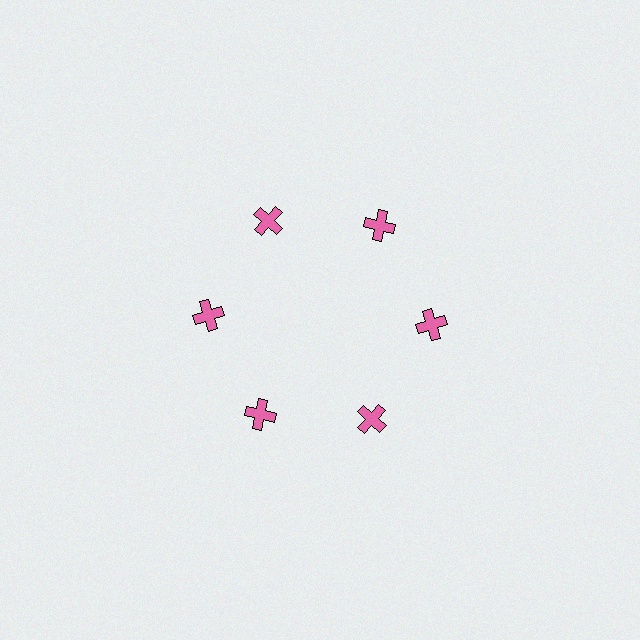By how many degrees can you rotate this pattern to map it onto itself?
The pattern maps onto itself every 60 degrees of rotation.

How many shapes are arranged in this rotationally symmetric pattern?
There are 6 shapes, arranged in 6 groups of 1.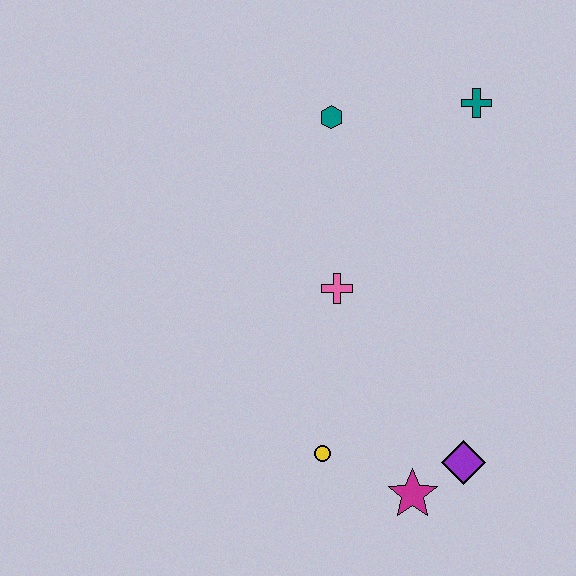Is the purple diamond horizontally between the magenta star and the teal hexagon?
No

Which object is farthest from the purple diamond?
The teal hexagon is farthest from the purple diamond.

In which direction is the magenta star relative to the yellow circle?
The magenta star is to the right of the yellow circle.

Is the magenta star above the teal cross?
No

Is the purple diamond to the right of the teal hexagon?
Yes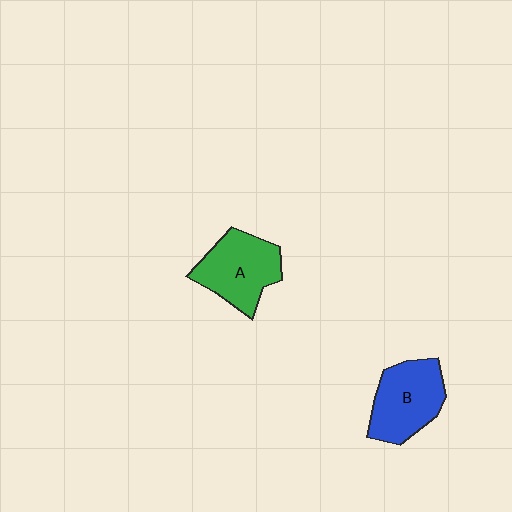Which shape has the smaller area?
Shape B (blue).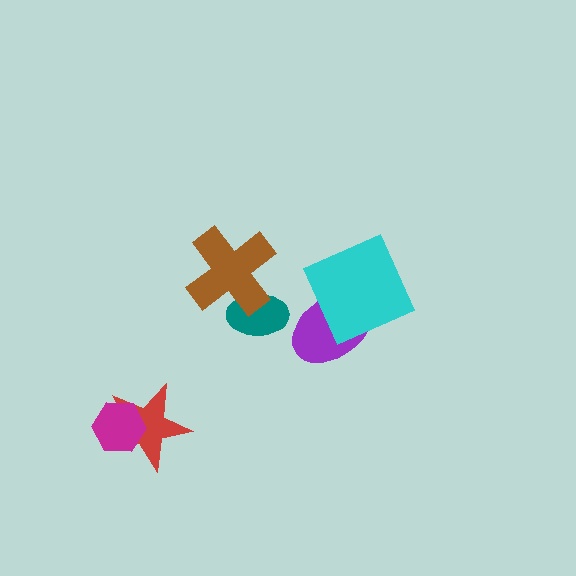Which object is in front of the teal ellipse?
The brown cross is in front of the teal ellipse.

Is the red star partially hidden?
Yes, it is partially covered by another shape.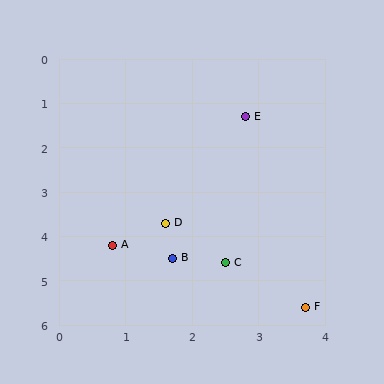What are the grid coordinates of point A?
Point A is at approximately (0.8, 4.2).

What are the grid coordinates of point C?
Point C is at approximately (2.5, 4.6).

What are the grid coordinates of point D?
Point D is at approximately (1.6, 3.7).